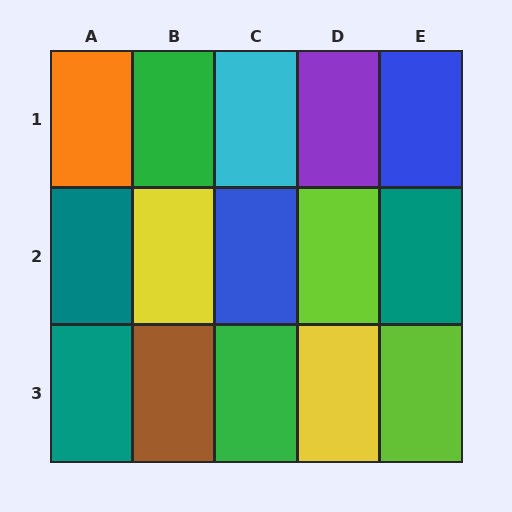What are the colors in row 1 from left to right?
Orange, green, cyan, purple, blue.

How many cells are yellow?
2 cells are yellow.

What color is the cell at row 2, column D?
Lime.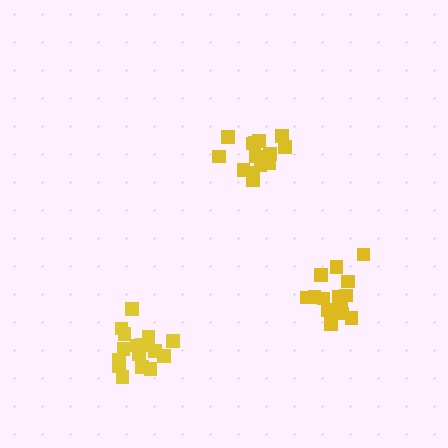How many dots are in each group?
Group 1: 16 dots, Group 2: 16 dots, Group 3: 14 dots (46 total).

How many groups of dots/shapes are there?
There are 3 groups.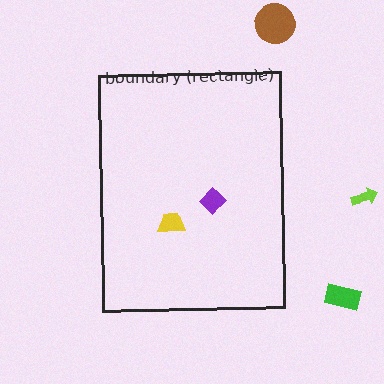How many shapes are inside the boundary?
2 inside, 3 outside.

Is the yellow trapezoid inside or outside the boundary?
Inside.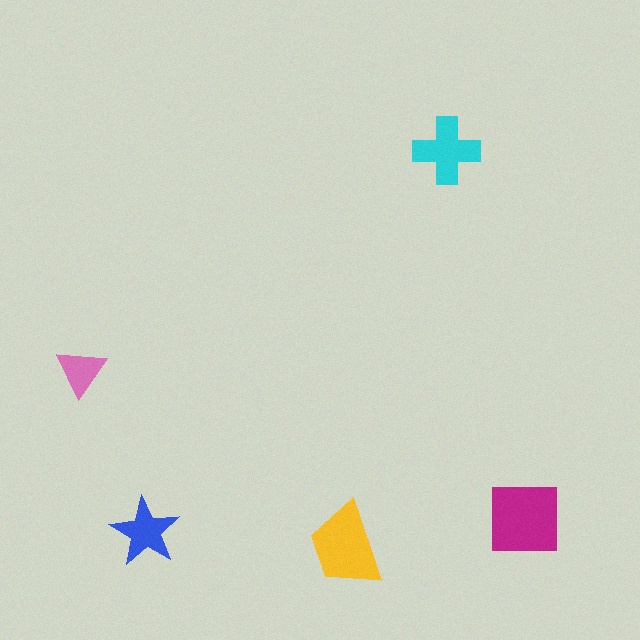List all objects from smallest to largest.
The pink triangle, the blue star, the cyan cross, the yellow trapezoid, the magenta square.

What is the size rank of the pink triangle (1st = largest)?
5th.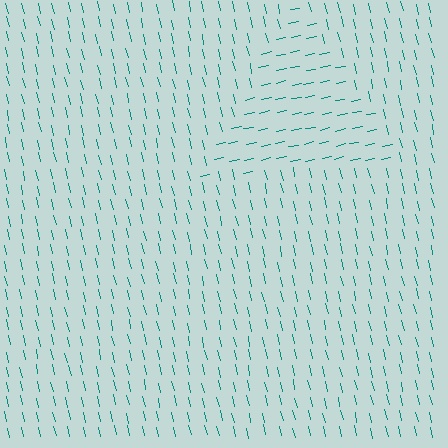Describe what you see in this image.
The image is filled with small teal line segments. A triangle region in the image has lines oriented differently from the surrounding lines, creating a visible texture boundary.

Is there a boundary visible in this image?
Yes, there is a texture boundary formed by a change in line orientation.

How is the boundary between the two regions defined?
The boundary is defined purely by a change in line orientation (approximately 88 degrees difference). All lines are the same color and thickness.